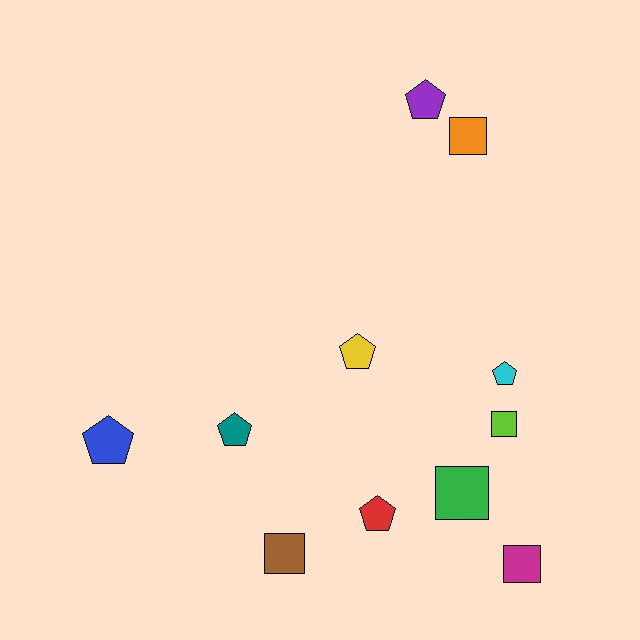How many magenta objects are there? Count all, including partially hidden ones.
There is 1 magenta object.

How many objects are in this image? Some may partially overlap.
There are 11 objects.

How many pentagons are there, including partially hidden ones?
There are 6 pentagons.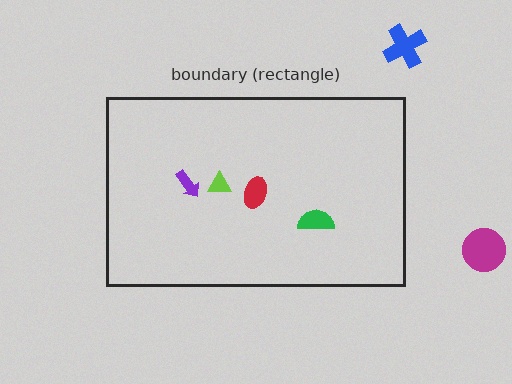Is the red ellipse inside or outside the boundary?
Inside.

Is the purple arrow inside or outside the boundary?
Inside.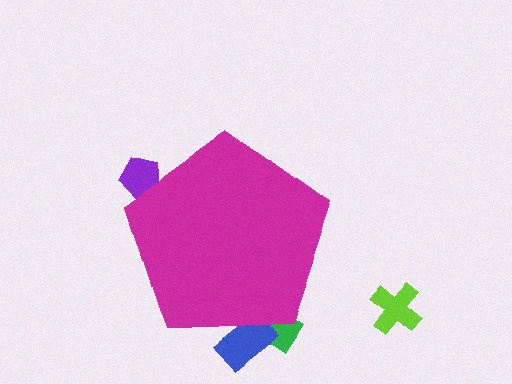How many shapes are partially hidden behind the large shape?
3 shapes are partially hidden.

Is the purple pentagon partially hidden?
Yes, the purple pentagon is partially hidden behind the magenta pentagon.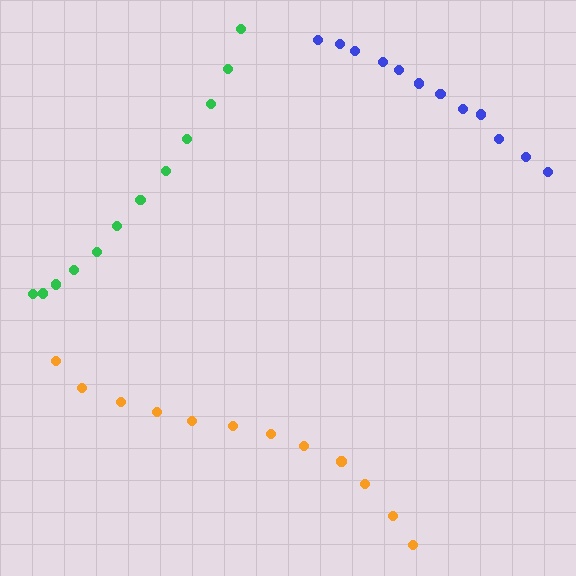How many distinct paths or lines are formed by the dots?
There are 3 distinct paths.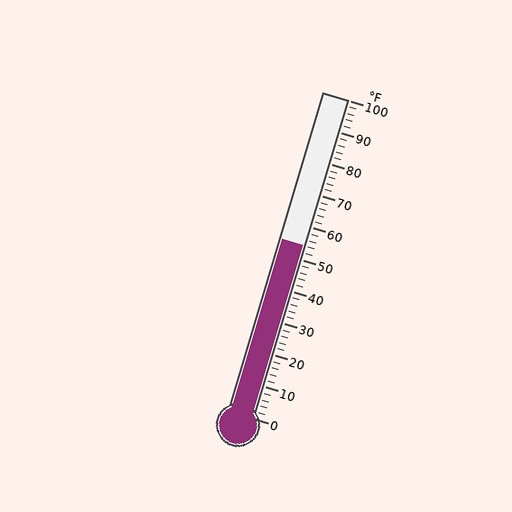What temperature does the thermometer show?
The thermometer shows approximately 54°F.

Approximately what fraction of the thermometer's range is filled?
The thermometer is filled to approximately 55% of its range.